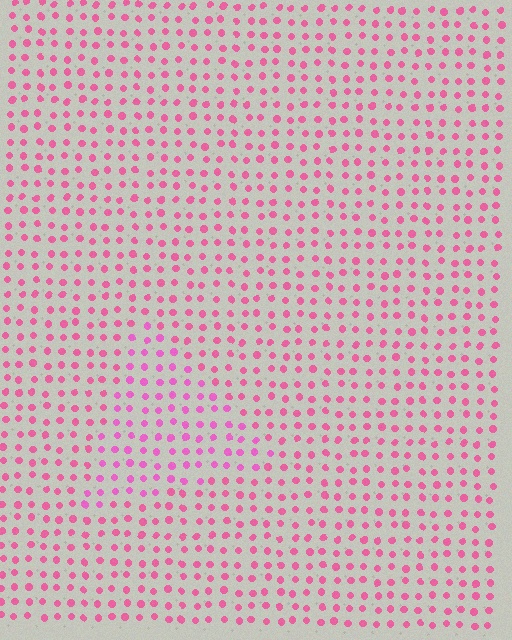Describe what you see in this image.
The image is filled with small pink elements in a uniform arrangement. A triangle-shaped region is visible where the elements are tinted to a slightly different hue, forming a subtle color boundary.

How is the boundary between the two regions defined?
The boundary is defined purely by a slight shift in hue (about 18 degrees). Spacing, size, and orientation are identical on both sides.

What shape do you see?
I see a triangle.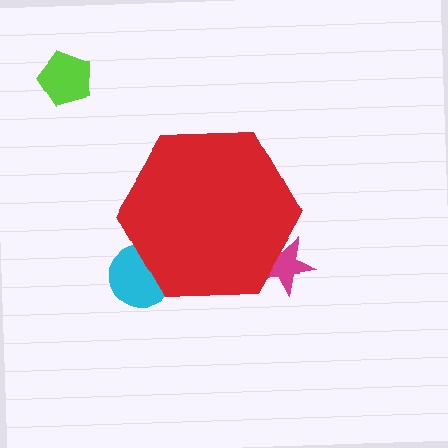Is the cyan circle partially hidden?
Yes, the cyan circle is partially hidden behind the red hexagon.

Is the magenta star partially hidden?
Yes, the magenta star is partially hidden behind the red hexagon.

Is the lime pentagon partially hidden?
No, the lime pentagon is fully visible.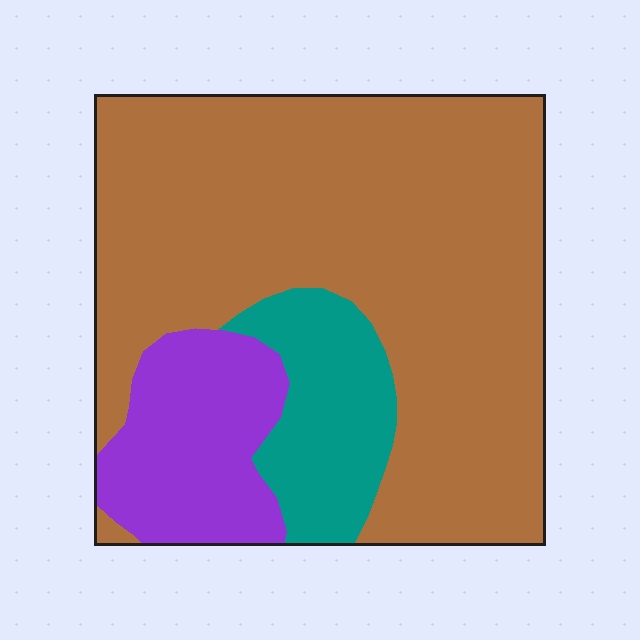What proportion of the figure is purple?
Purple takes up about one sixth (1/6) of the figure.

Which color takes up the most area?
Brown, at roughly 70%.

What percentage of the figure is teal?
Teal covers around 15% of the figure.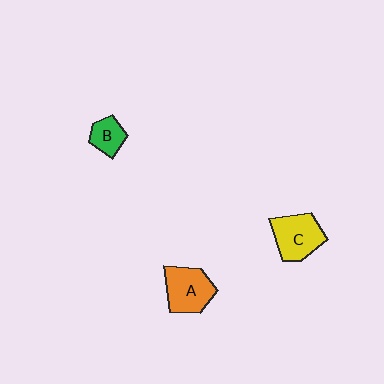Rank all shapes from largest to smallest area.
From largest to smallest: A (orange), C (yellow), B (green).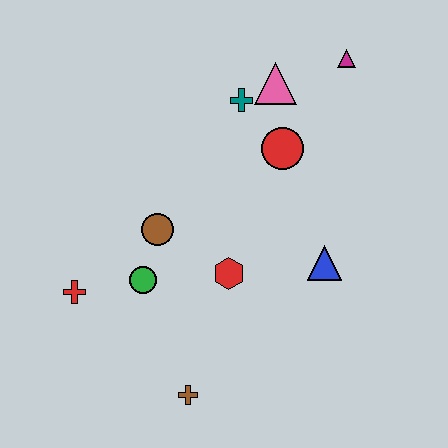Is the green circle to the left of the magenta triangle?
Yes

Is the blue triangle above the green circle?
Yes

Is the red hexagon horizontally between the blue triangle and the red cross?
Yes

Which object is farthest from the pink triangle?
The brown cross is farthest from the pink triangle.